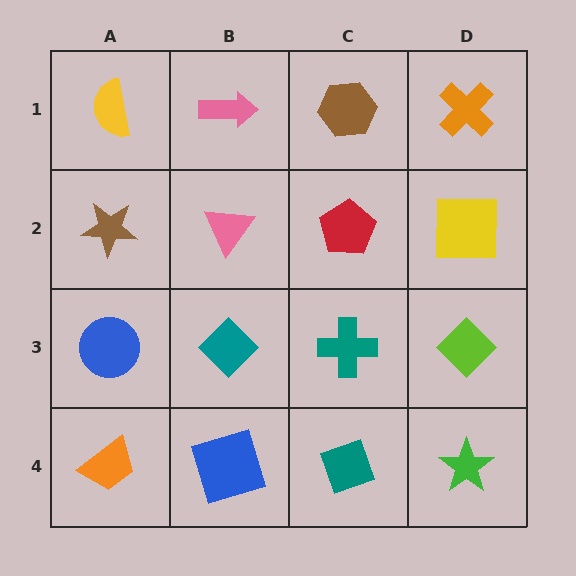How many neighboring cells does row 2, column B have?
4.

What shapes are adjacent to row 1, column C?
A red pentagon (row 2, column C), a pink arrow (row 1, column B), an orange cross (row 1, column D).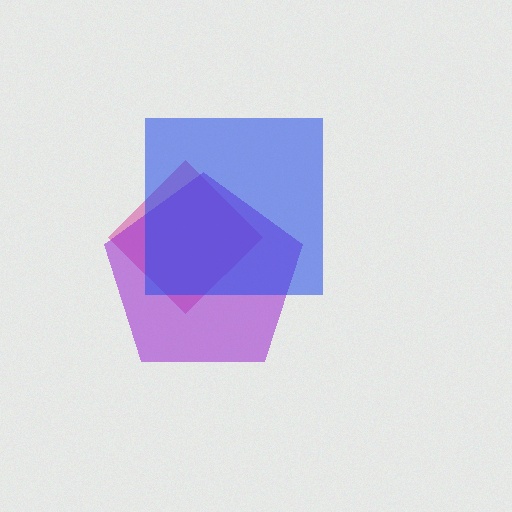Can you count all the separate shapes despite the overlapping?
Yes, there are 3 separate shapes.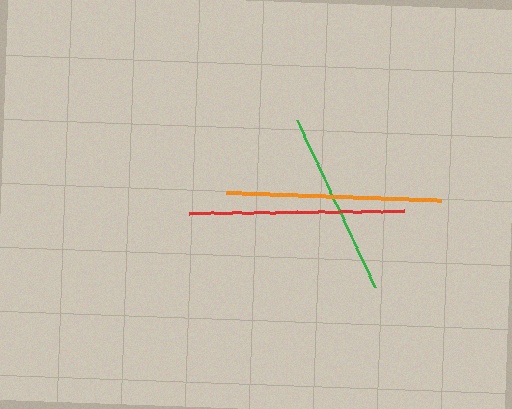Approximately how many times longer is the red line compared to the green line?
The red line is approximately 1.2 times the length of the green line.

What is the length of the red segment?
The red segment is approximately 216 pixels long.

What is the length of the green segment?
The green segment is approximately 185 pixels long.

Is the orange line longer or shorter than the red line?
The red line is longer than the orange line.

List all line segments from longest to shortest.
From longest to shortest: red, orange, green.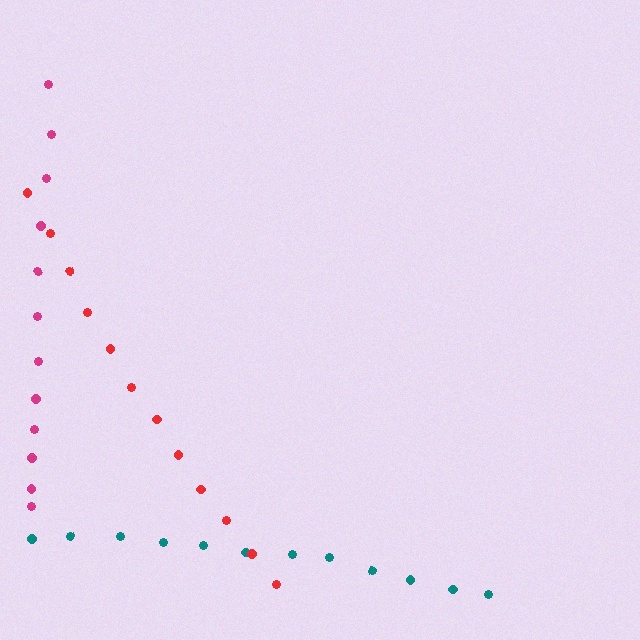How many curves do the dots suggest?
There are 3 distinct paths.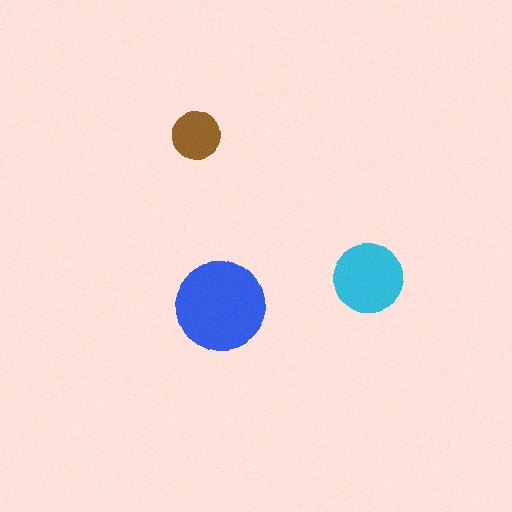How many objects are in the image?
There are 3 objects in the image.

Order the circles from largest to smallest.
the blue one, the cyan one, the brown one.